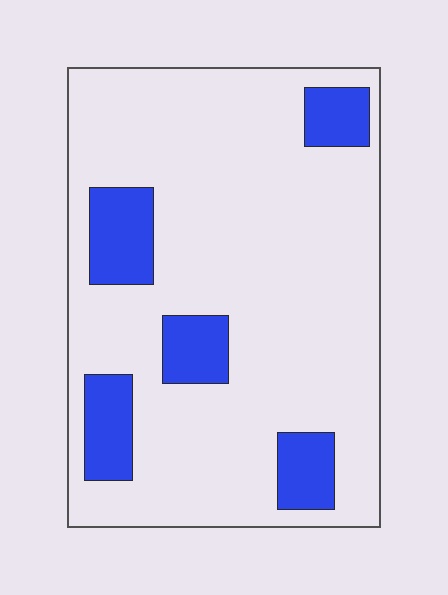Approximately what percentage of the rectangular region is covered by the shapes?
Approximately 15%.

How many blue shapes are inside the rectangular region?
5.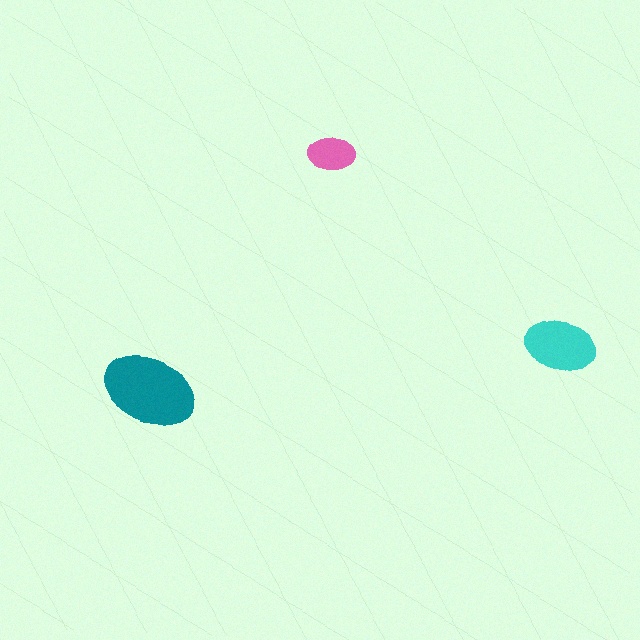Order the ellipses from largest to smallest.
the teal one, the cyan one, the pink one.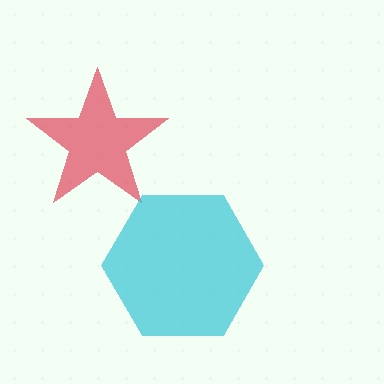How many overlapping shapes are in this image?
There are 2 overlapping shapes in the image.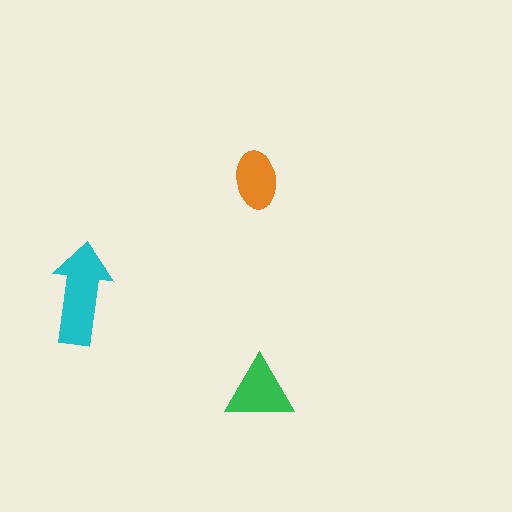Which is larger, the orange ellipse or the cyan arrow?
The cyan arrow.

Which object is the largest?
The cyan arrow.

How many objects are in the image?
There are 3 objects in the image.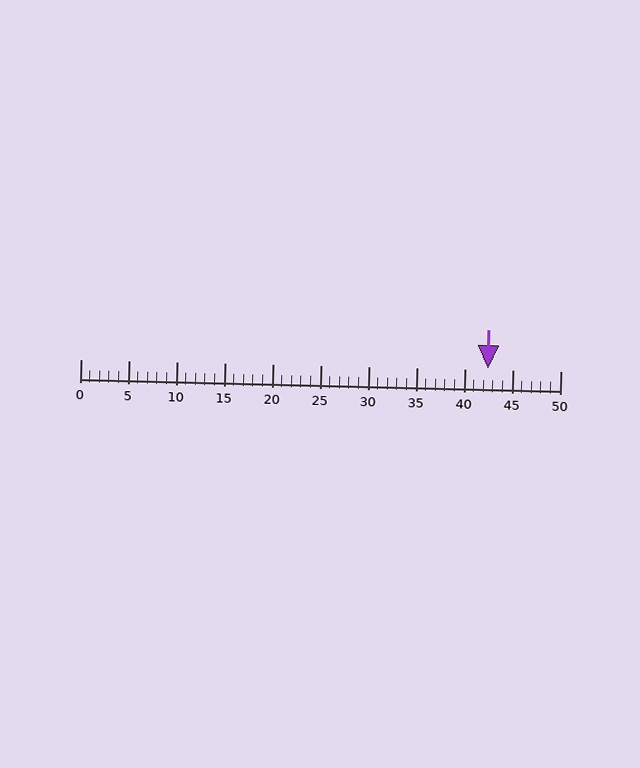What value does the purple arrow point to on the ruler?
The purple arrow points to approximately 42.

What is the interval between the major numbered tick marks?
The major tick marks are spaced 5 units apart.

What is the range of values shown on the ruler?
The ruler shows values from 0 to 50.